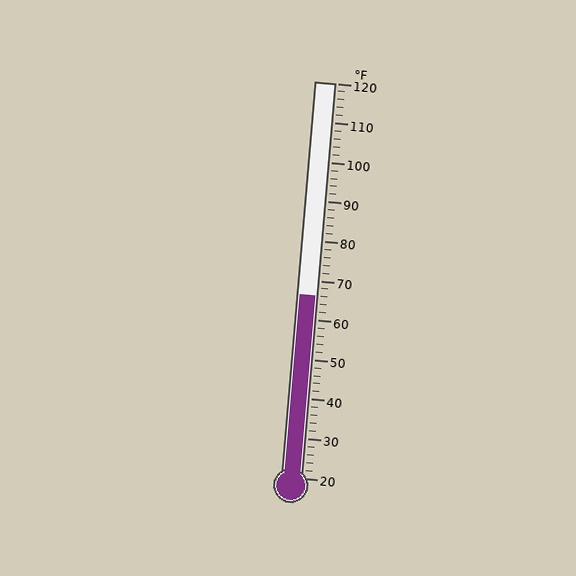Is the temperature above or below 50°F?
The temperature is above 50°F.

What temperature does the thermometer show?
The thermometer shows approximately 66°F.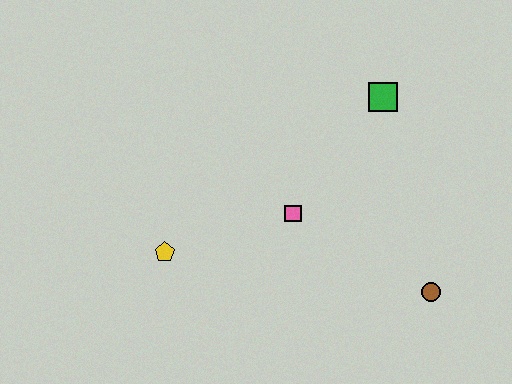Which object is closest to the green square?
The pink square is closest to the green square.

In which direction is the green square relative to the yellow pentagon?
The green square is to the right of the yellow pentagon.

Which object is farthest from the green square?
The yellow pentagon is farthest from the green square.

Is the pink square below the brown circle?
No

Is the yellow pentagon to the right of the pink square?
No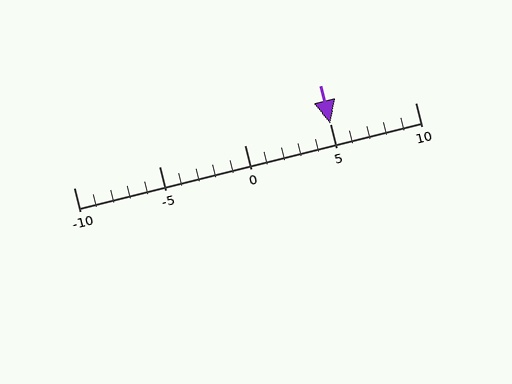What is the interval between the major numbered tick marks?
The major tick marks are spaced 5 units apart.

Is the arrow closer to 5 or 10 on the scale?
The arrow is closer to 5.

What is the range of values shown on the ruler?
The ruler shows values from -10 to 10.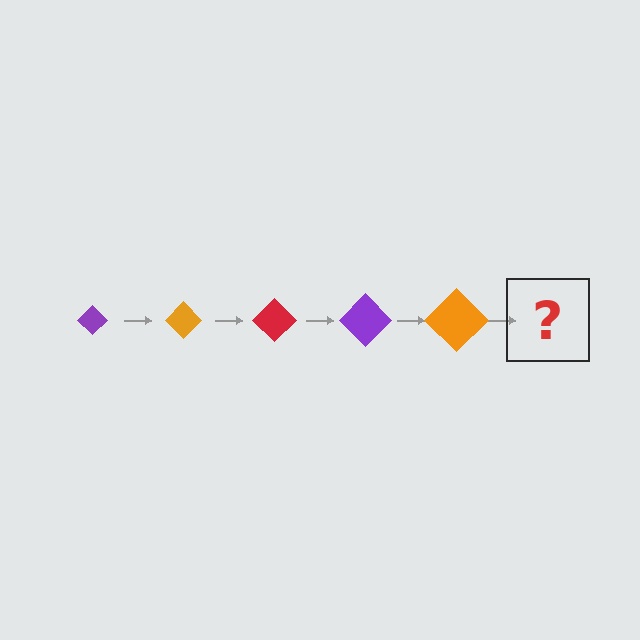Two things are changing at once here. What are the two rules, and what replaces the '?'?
The two rules are that the diamond grows larger each step and the color cycles through purple, orange, and red. The '?' should be a red diamond, larger than the previous one.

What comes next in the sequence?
The next element should be a red diamond, larger than the previous one.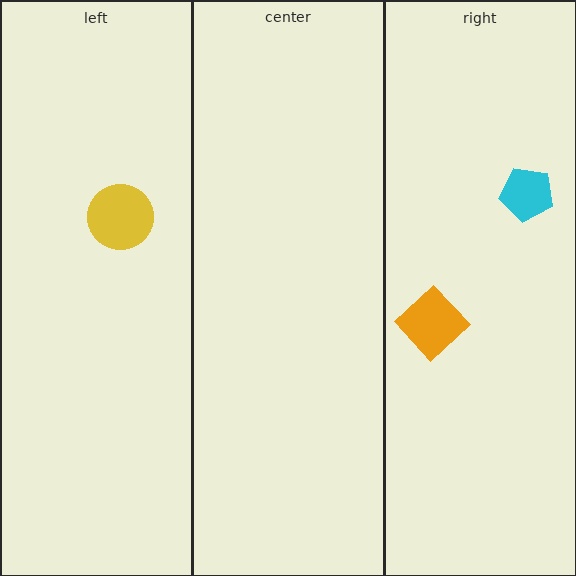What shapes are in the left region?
The yellow circle.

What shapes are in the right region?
The cyan pentagon, the orange diamond.